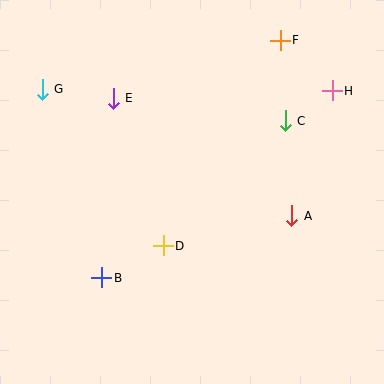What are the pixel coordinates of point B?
Point B is at (102, 278).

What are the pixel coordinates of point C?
Point C is at (285, 121).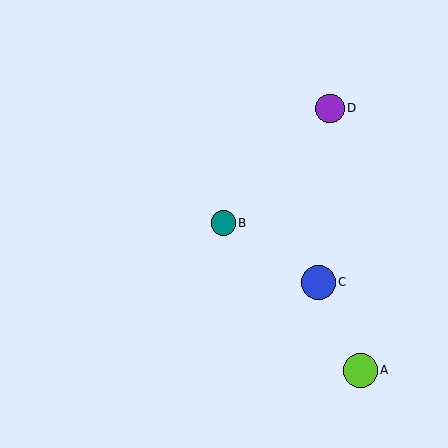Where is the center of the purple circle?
The center of the purple circle is at (330, 109).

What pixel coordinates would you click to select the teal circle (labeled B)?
Click at (223, 223) to select the teal circle B.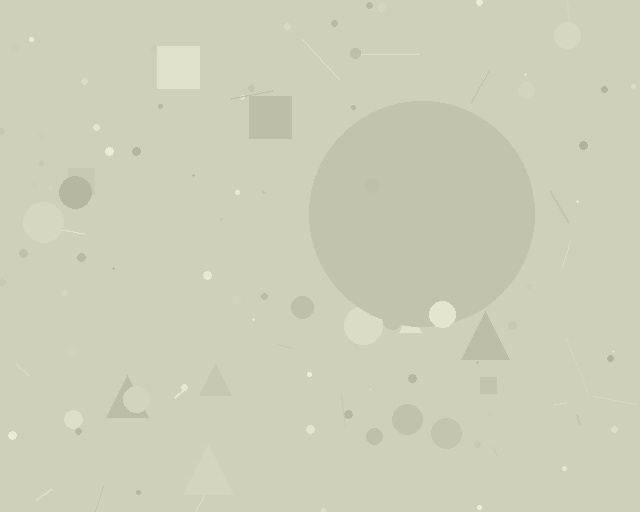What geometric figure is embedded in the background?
A circle is embedded in the background.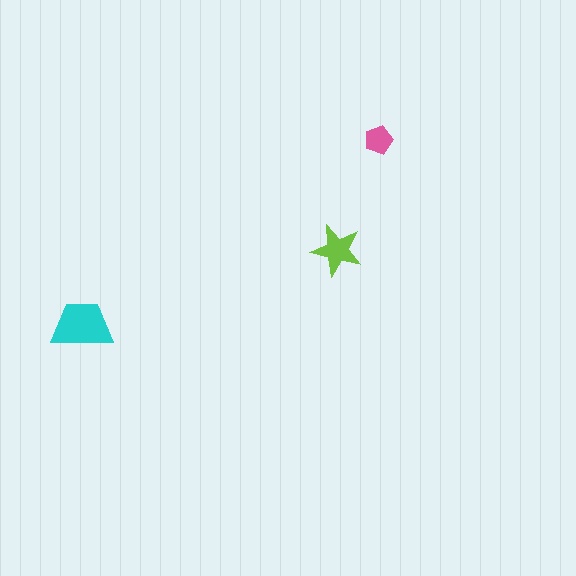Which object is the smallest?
The pink pentagon.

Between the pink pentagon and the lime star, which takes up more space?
The lime star.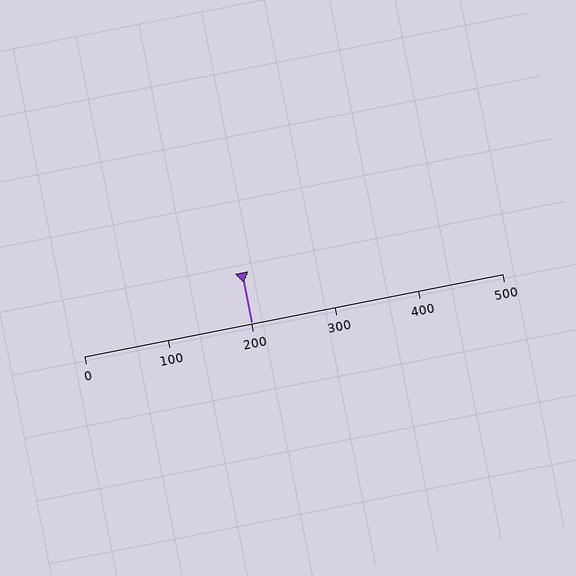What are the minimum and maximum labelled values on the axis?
The axis runs from 0 to 500.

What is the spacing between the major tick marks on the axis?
The major ticks are spaced 100 apart.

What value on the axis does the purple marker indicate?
The marker indicates approximately 200.